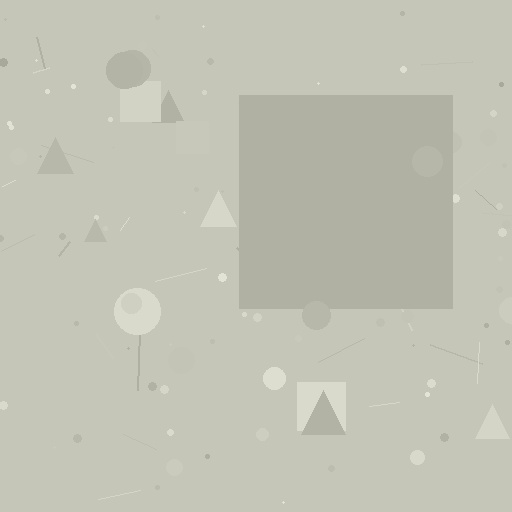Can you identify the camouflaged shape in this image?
The camouflaged shape is a square.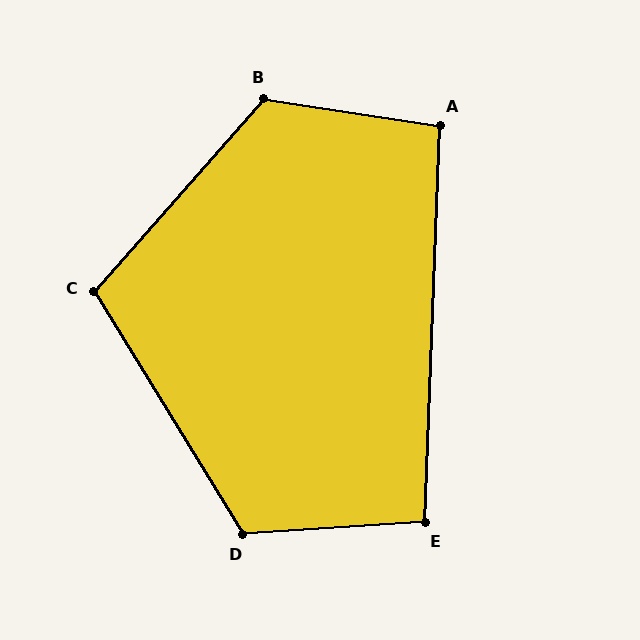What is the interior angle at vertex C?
Approximately 107 degrees (obtuse).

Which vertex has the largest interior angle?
B, at approximately 123 degrees.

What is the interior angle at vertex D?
Approximately 118 degrees (obtuse).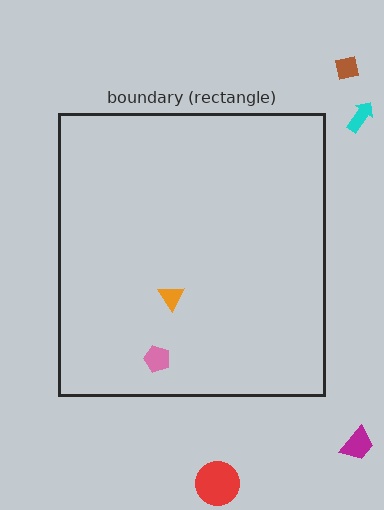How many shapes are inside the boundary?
2 inside, 4 outside.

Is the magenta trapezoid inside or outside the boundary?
Outside.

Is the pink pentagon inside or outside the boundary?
Inside.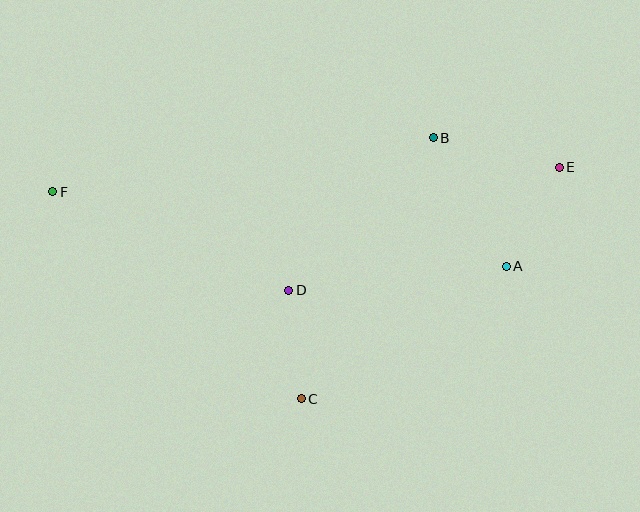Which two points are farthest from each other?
Points E and F are farthest from each other.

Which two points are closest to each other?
Points C and D are closest to each other.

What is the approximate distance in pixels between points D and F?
The distance between D and F is approximately 256 pixels.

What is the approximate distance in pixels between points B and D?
The distance between B and D is approximately 210 pixels.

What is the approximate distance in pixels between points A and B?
The distance between A and B is approximately 147 pixels.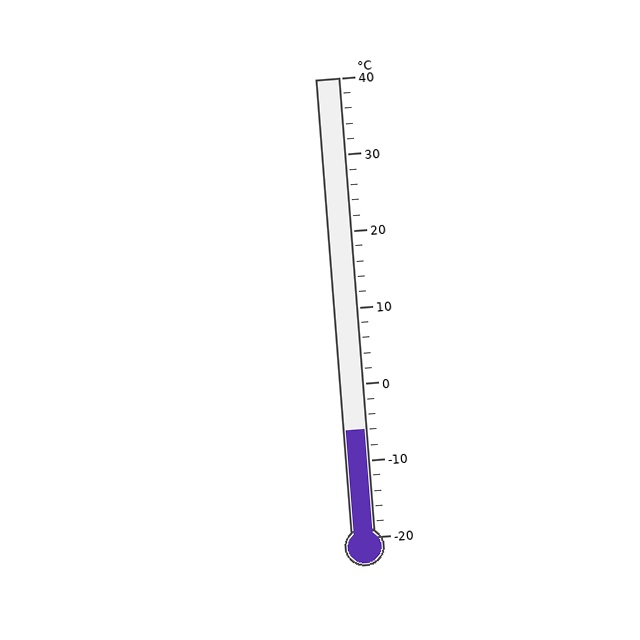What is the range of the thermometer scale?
The thermometer scale ranges from -20°C to 40°C.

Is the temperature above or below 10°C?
The temperature is below 10°C.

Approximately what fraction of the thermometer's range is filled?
The thermometer is filled to approximately 25% of its range.